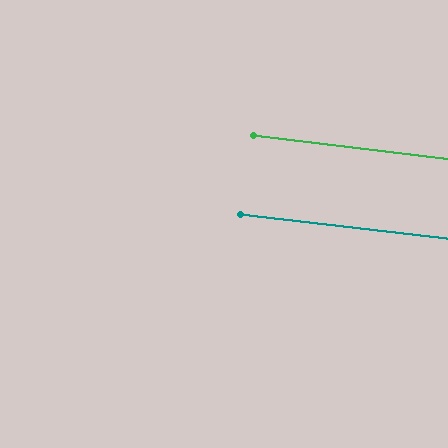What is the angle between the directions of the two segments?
Approximately 0 degrees.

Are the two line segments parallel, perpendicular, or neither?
Parallel — their directions differ by only 0.3°.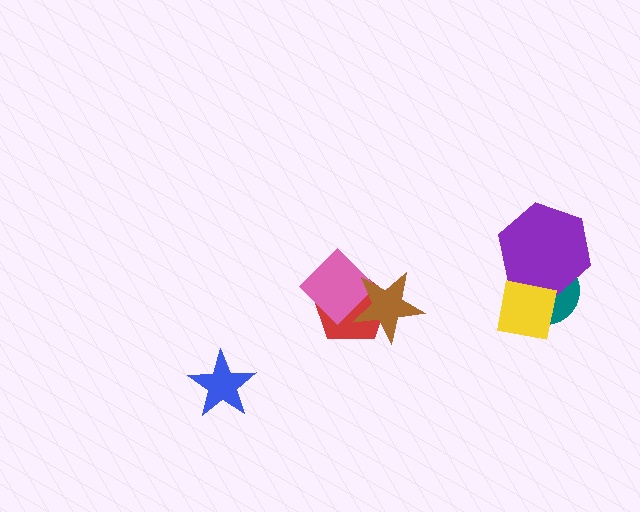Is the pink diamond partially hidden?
Yes, it is partially covered by another shape.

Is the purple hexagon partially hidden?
Yes, it is partially covered by another shape.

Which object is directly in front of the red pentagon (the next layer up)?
The pink diamond is directly in front of the red pentagon.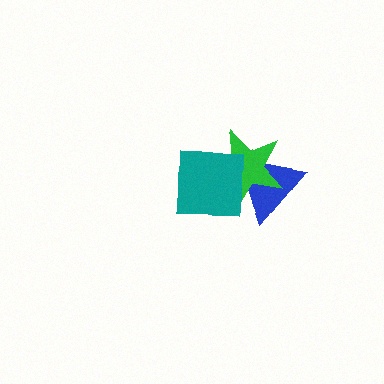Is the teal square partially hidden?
No, no other shape covers it.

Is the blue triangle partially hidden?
Yes, it is partially covered by another shape.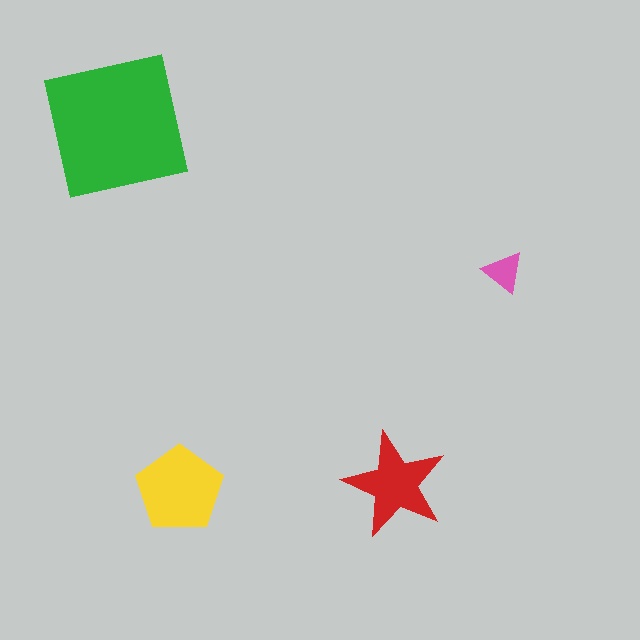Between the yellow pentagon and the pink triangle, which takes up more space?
The yellow pentagon.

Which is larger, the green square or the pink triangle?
The green square.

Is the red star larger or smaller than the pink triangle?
Larger.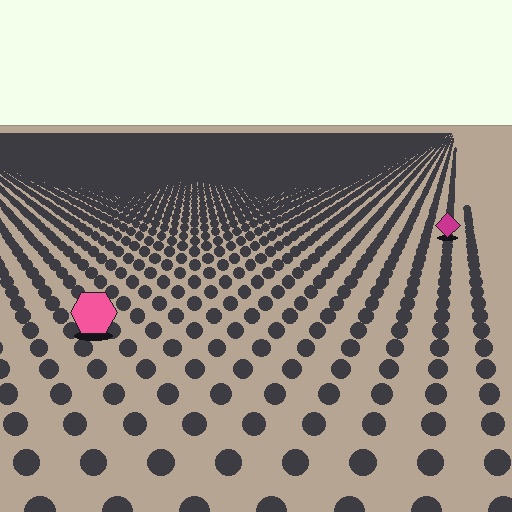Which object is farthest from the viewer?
The magenta diamond is farthest from the viewer. It appears smaller and the ground texture around it is denser.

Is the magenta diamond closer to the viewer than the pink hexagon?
No. The pink hexagon is closer — you can tell from the texture gradient: the ground texture is coarser near it.